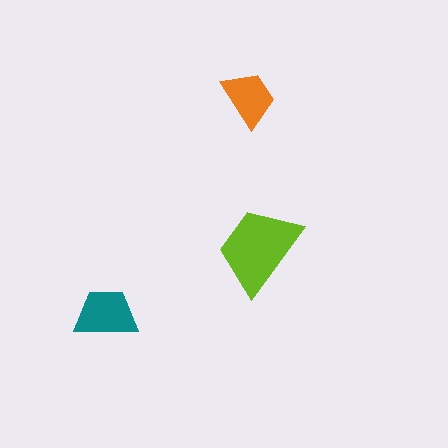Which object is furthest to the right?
The lime trapezoid is rightmost.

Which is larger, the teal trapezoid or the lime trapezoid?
The lime one.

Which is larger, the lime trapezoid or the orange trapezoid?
The lime one.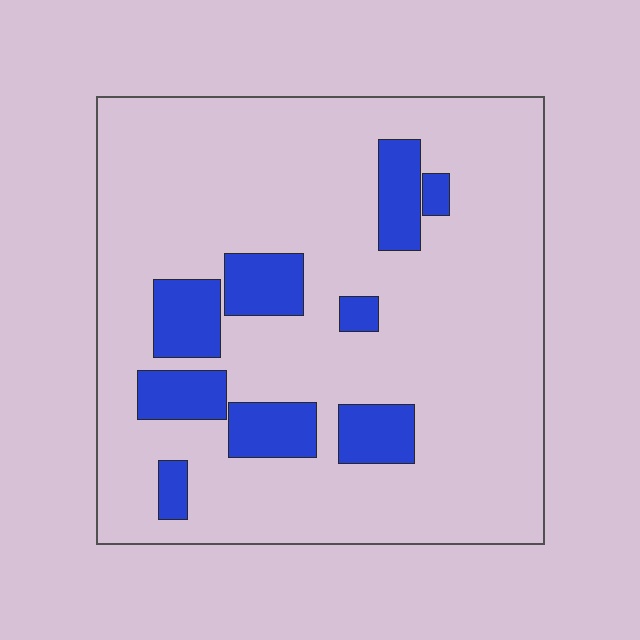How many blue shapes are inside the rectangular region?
9.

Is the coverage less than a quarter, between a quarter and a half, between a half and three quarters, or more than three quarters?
Less than a quarter.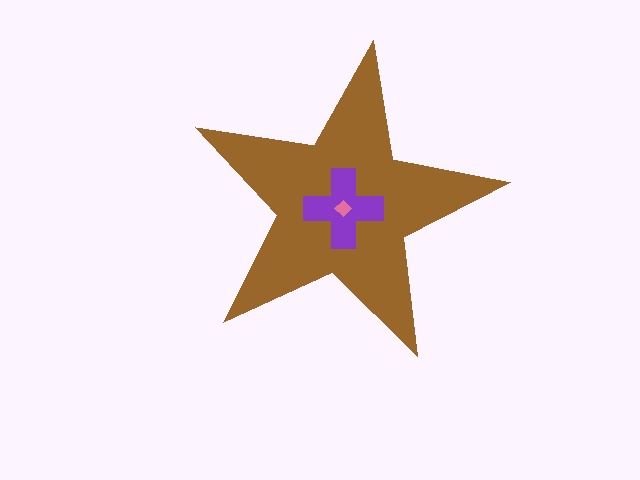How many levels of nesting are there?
3.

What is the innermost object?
The pink diamond.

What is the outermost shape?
The brown star.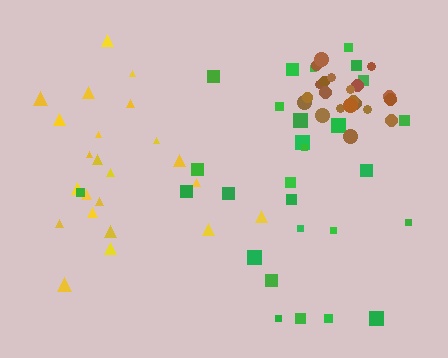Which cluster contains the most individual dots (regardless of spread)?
Green (28).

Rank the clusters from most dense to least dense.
brown, yellow, green.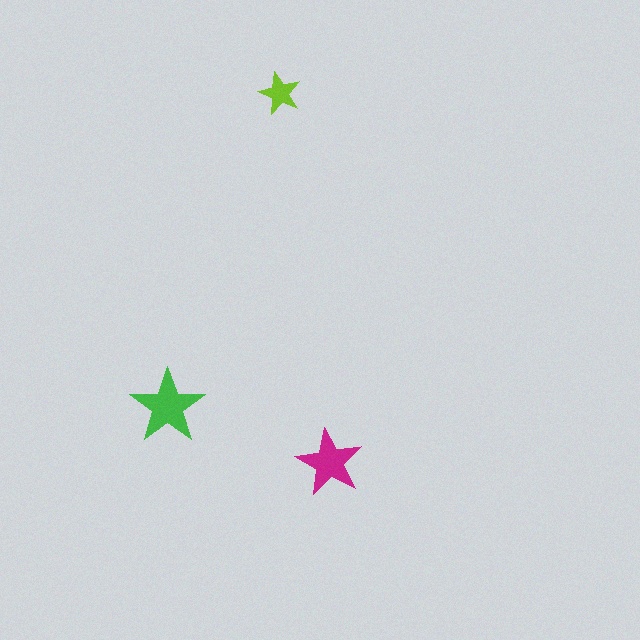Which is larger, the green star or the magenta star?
The green one.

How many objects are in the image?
There are 3 objects in the image.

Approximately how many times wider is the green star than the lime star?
About 2 times wider.